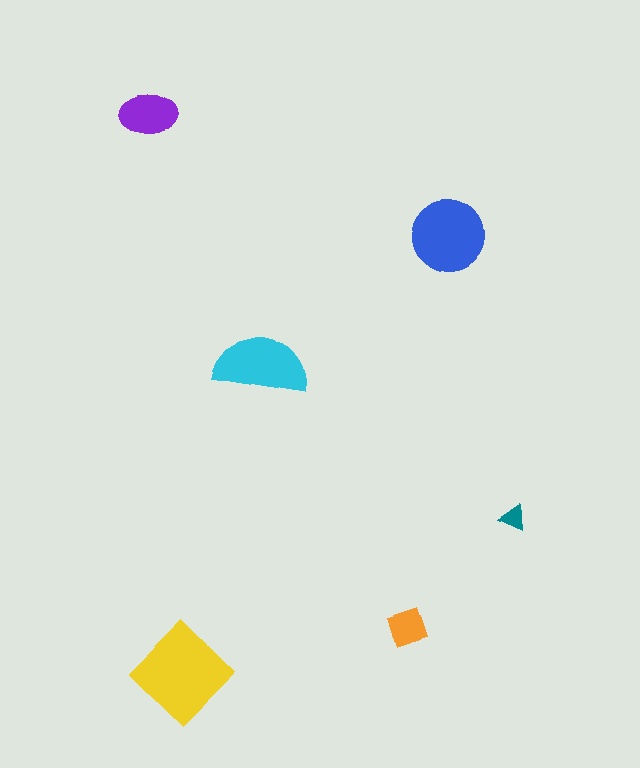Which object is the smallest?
The teal triangle.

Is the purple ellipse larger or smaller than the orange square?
Larger.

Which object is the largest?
The yellow diamond.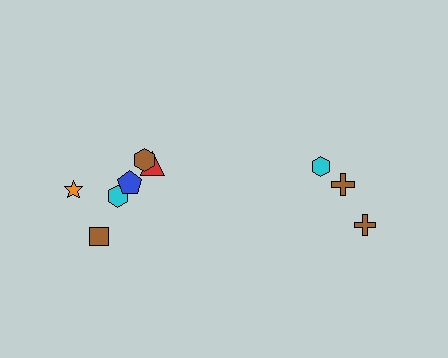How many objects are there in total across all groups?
There are 9 objects.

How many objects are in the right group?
There are 3 objects.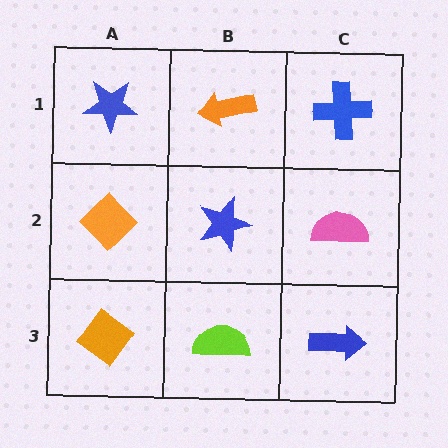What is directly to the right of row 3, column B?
A blue arrow.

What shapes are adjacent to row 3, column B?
A blue star (row 2, column B), an orange diamond (row 3, column A), a blue arrow (row 3, column C).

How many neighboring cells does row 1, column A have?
2.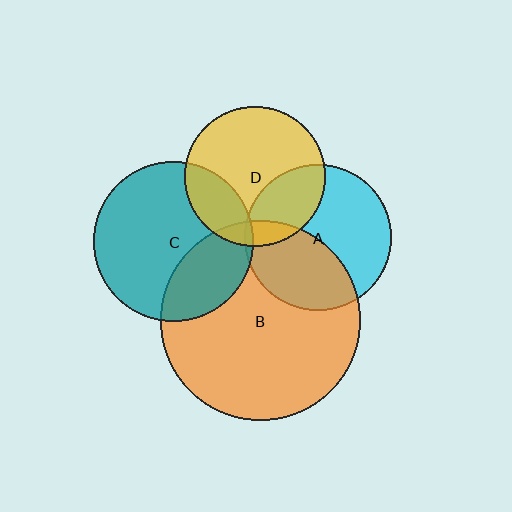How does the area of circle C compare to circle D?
Approximately 1.3 times.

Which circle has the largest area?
Circle B (orange).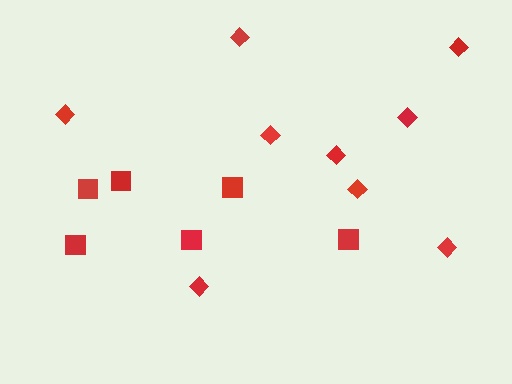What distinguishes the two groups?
There are 2 groups: one group of diamonds (9) and one group of squares (6).